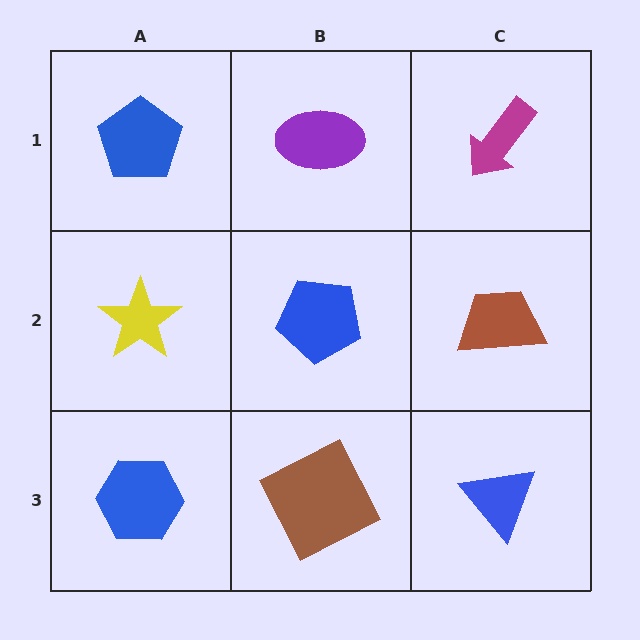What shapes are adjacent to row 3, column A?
A yellow star (row 2, column A), a brown square (row 3, column B).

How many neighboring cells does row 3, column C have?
2.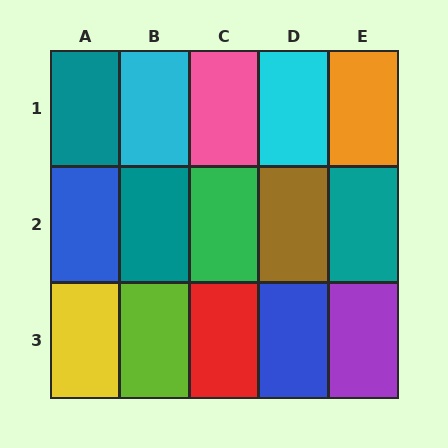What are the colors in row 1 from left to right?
Teal, cyan, pink, cyan, orange.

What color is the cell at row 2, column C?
Green.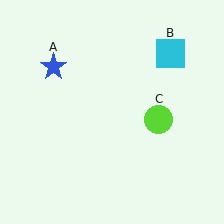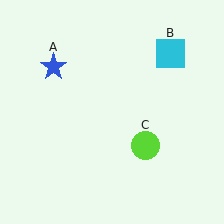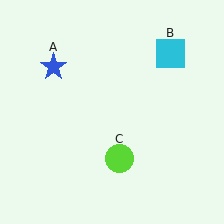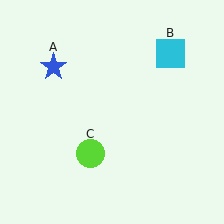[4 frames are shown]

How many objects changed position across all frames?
1 object changed position: lime circle (object C).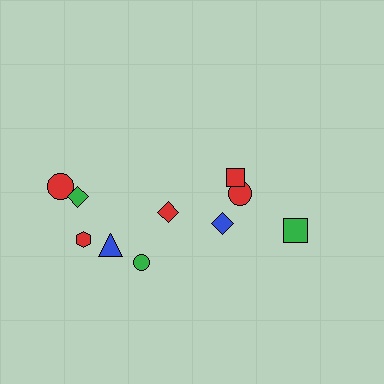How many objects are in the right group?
There are 4 objects.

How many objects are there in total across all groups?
There are 10 objects.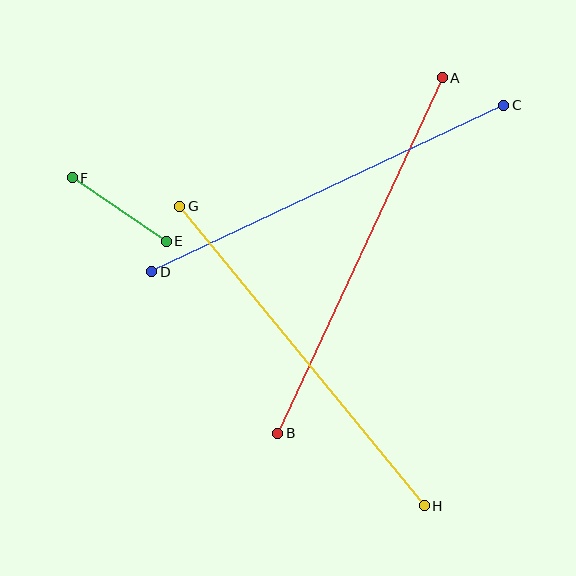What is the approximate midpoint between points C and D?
The midpoint is at approximately (328, 189) pixels.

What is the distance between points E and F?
The distance is approximately 113 pixels.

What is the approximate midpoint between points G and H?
The midpoint is at approximately (302, 356) pixels.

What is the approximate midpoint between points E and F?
The midpoint is at approximately (119, 210) pixels.